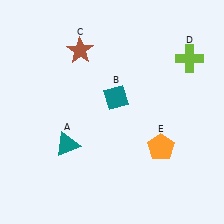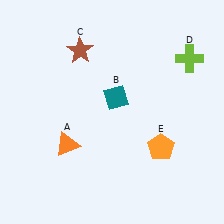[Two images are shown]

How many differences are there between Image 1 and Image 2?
There is 1 difference between the two images.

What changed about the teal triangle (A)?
In Image 1, A is teal. In Image 2, it changed to orange.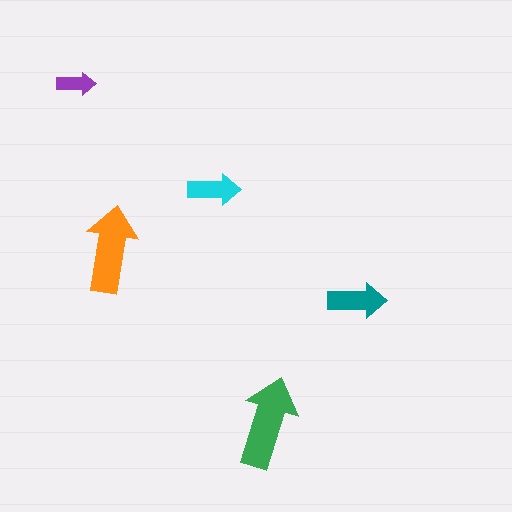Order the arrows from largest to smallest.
the green one, the orange one, the teal one, the cyan one, the purple one.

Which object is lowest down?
The green arrow is bottommost.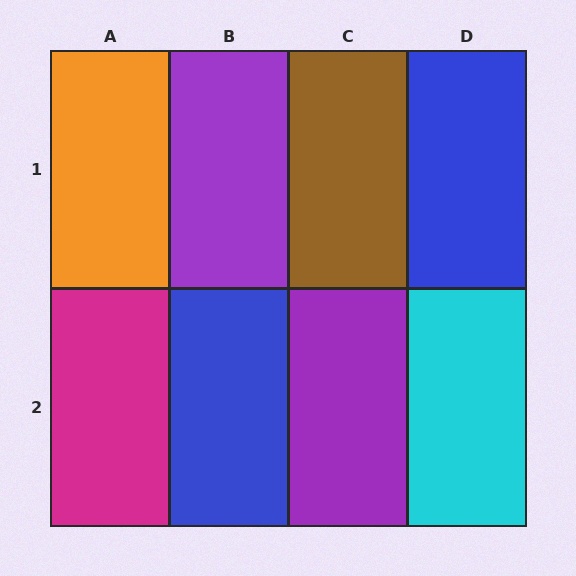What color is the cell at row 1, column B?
Purple.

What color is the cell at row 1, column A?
Orange.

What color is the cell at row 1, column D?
Blue.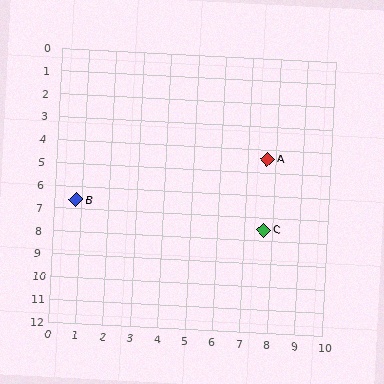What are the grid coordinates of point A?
Point A is at approximately (7.7, 4.4).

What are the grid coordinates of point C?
Point C is at approximately (7.7, 7.5).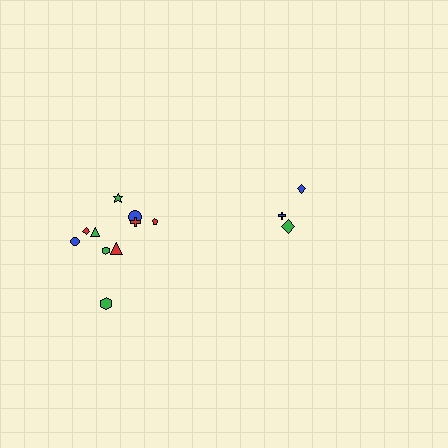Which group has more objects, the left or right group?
The left group.